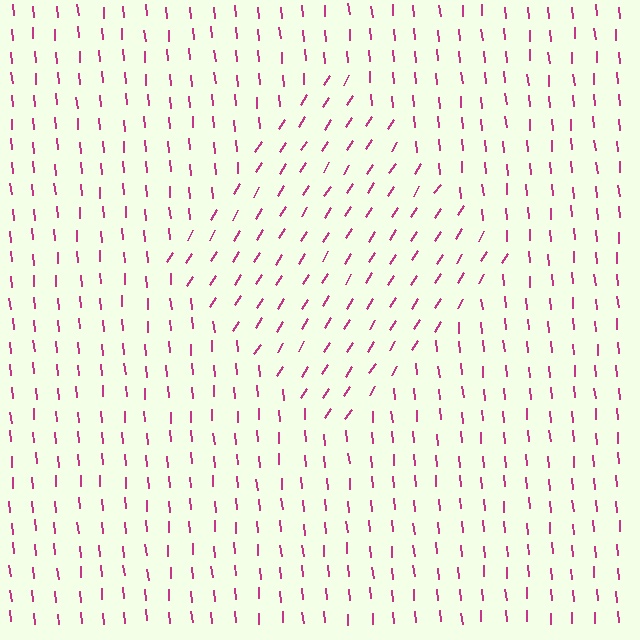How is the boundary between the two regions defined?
The boundary is defined purely by a change in line orientation (approximately 37 degrees difference). All lines are the same color and thickness.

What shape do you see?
I see a diamond.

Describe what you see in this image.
The image is filled with small magenta line segments. A diamond region in the image has lines oriented differently from the surrounding lines, creating a visible texture boundary.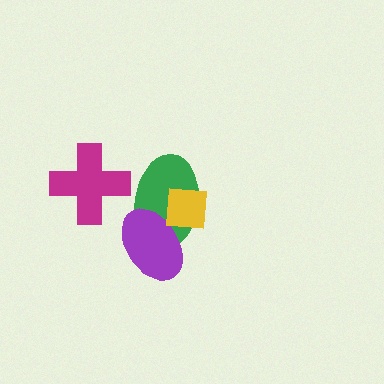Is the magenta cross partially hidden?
No, no other shape covers it.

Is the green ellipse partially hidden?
Yes, it is partially covered by another shape.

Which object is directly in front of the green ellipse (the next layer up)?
The purple ellipse is directly in front of the green ellipse.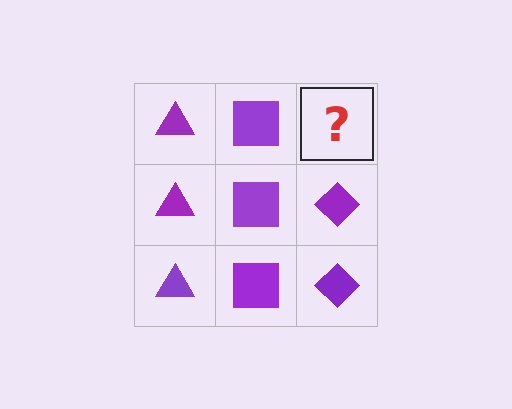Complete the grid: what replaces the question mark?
The question mark should be replaced with a purple diamond.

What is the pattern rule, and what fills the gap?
The rule is that each column has a consistent shape. The gap should be filled with a purple diamond.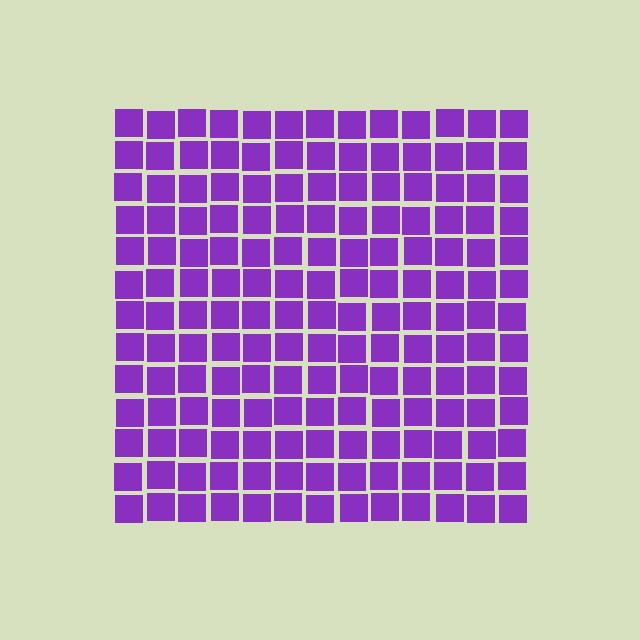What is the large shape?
The large shape is a square.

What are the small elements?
The small elements are squares.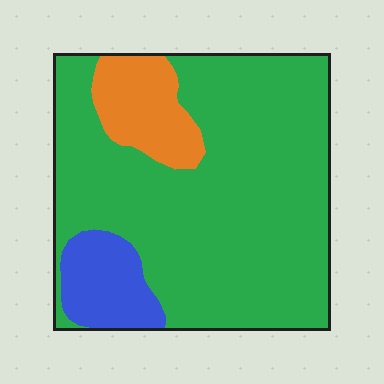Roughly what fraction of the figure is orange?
Orange covers about 10% of the figure.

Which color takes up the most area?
Green, at roughly 80%.